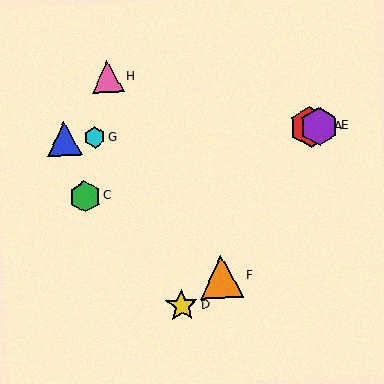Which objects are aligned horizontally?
Objects A, B, E, G are aligned horizontally.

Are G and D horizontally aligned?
No, G is at y≈137 and D is at y≈306.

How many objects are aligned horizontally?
4 objects (A, B, E, G) are aligned horizontally.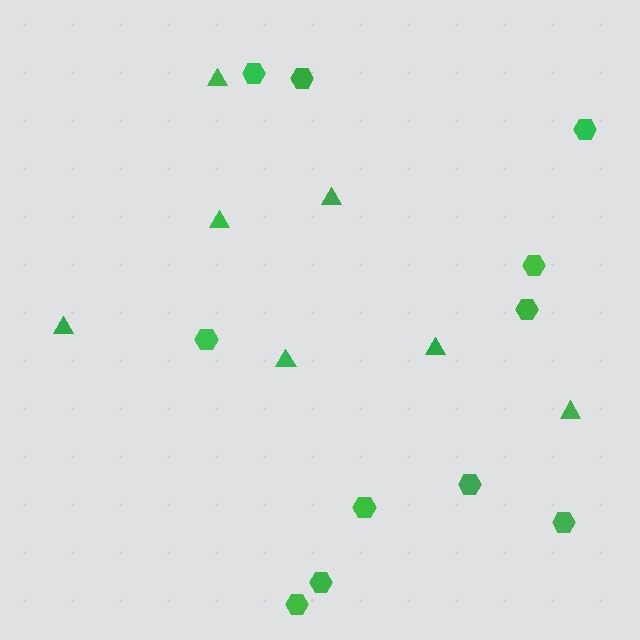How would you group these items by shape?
There are 2 groups: one group of triangles (7) and one group of hexagons (11).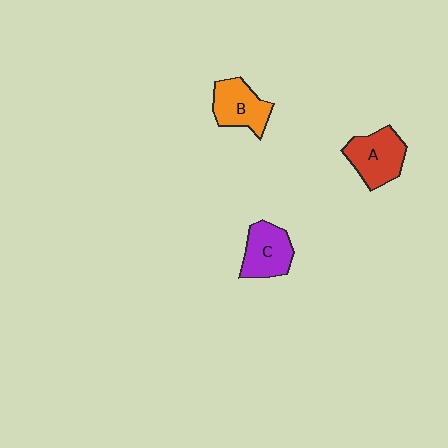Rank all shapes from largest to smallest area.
From largest to smallest: A (red), C (purple), B (orange).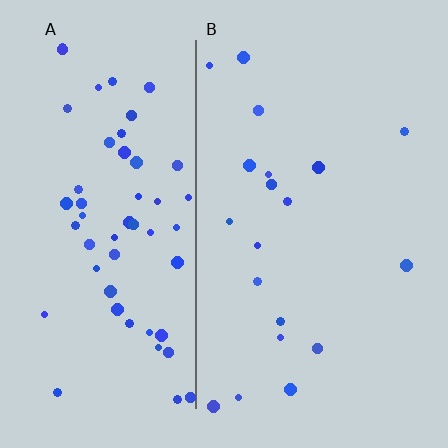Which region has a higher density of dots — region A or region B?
A (the left).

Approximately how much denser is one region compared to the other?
Approximately 2.9× — region A over region B.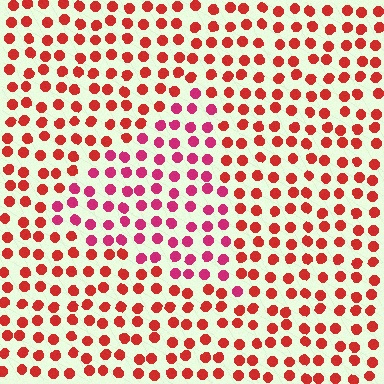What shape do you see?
I see a triangle.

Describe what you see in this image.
The image is filled with small red elements in a uniform arrangement. A triangle-shaped region is visible where the elements are tinted to a slightly different hue, forming a subtle color boundary.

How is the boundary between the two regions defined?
The boundary is defined purely by a slight shift in hue (about 29 degrees). Spacing, size, and orientation are identical on both sides.